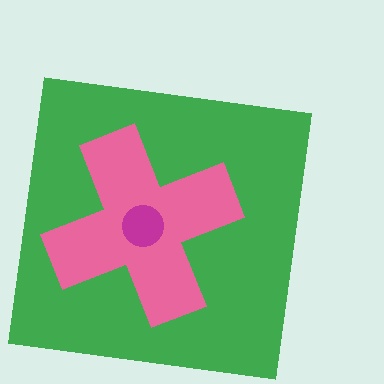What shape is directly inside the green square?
The pink cross.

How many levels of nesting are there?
3.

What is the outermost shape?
The green square.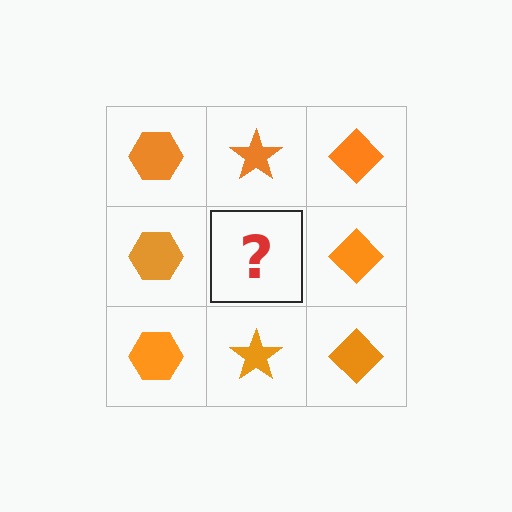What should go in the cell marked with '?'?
The missing cell should contain an orange star.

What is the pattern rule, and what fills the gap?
The rule is that each column has a consistent shape. The gap should be filled with an orange star.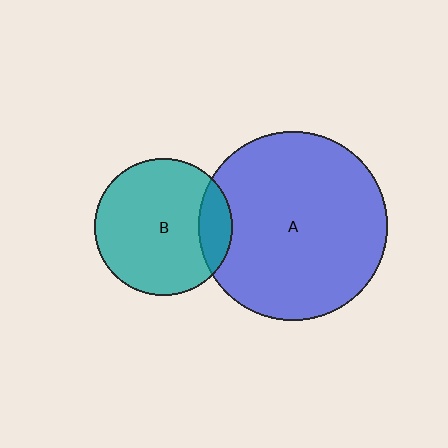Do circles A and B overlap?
Yes.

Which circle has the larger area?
Circle A (blue).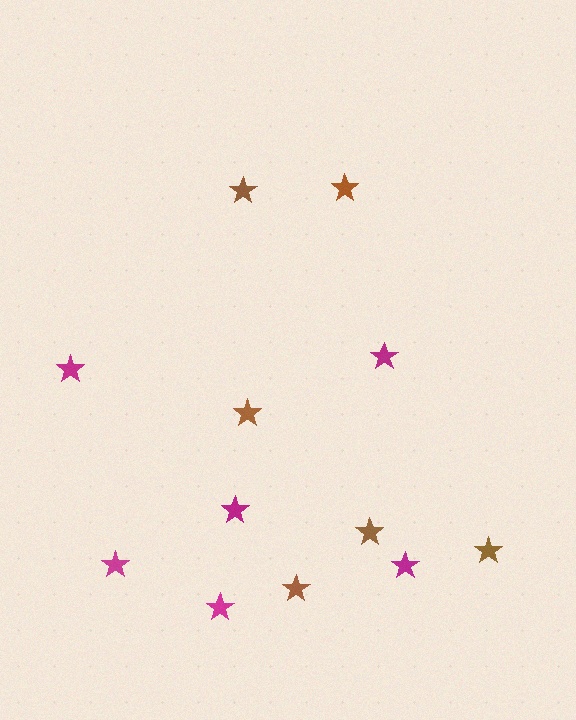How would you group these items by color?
There are 2 groups: one group of brown stars (6) and one group of magenta stars (6).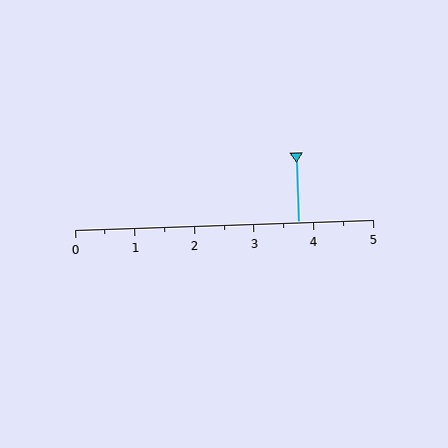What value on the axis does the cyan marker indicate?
The marker indicates approximately 3.8.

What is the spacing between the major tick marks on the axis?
The major ticks are spaced 1 apart.